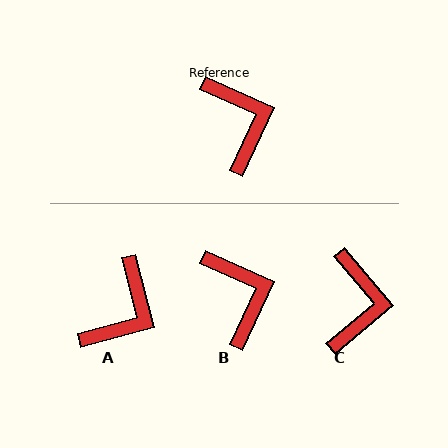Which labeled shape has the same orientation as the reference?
B.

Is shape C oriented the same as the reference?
No, it is off by about 26 degrees.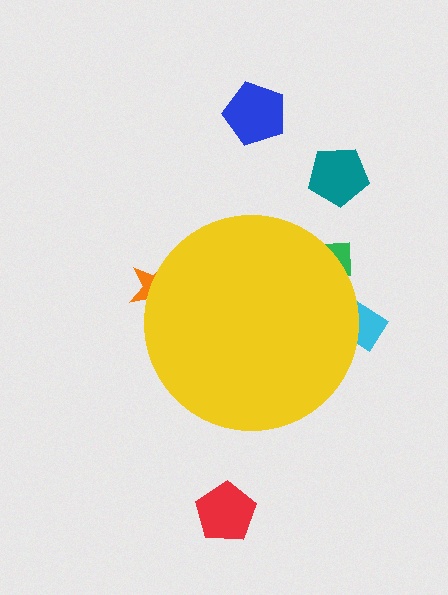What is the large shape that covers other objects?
A yellow circle.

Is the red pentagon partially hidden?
No, the red pentagon is fully visible.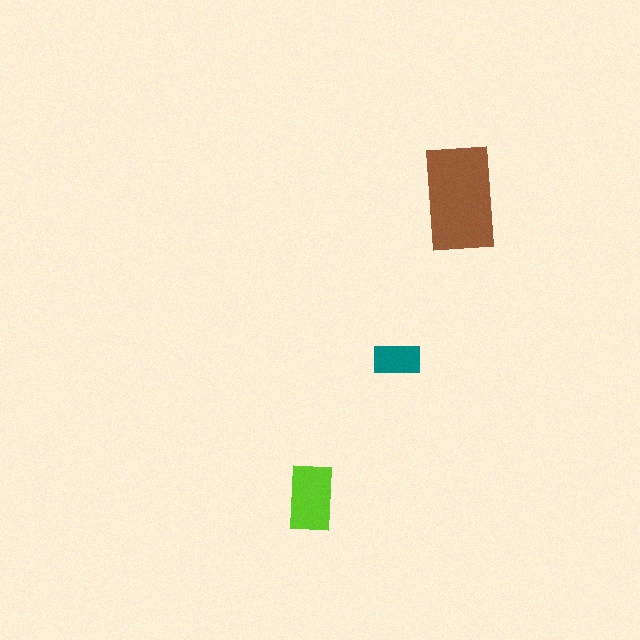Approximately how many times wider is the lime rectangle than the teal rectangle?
About 1.5 times wider.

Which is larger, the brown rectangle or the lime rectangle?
The brown one.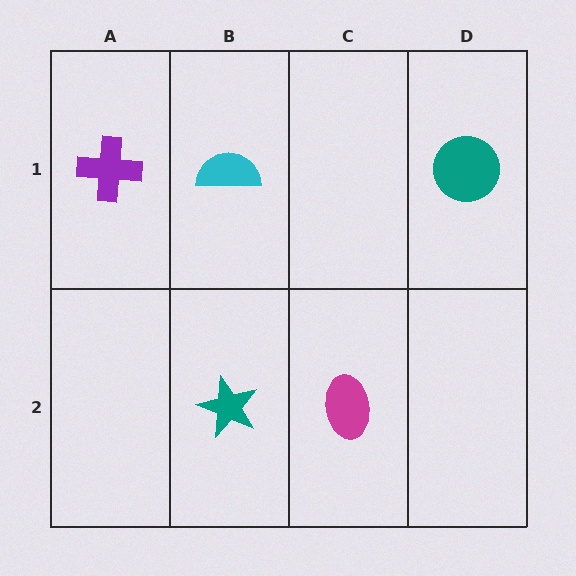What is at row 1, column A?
A purple cross.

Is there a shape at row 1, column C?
No, that cell is empty.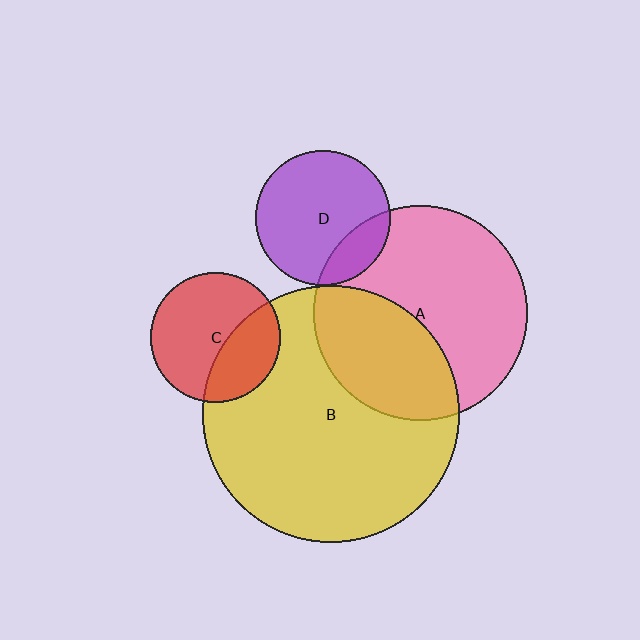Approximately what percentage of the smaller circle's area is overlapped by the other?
Approximately 20%.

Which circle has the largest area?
Circle B (yellow).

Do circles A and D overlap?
Yes.